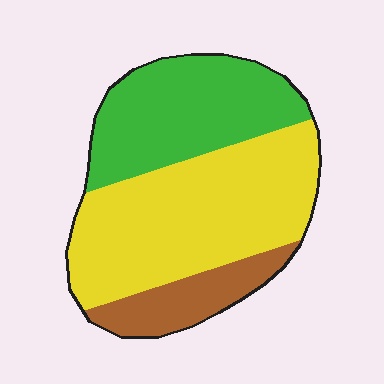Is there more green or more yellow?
Yellow.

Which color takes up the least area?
Brown, at roughly 15%.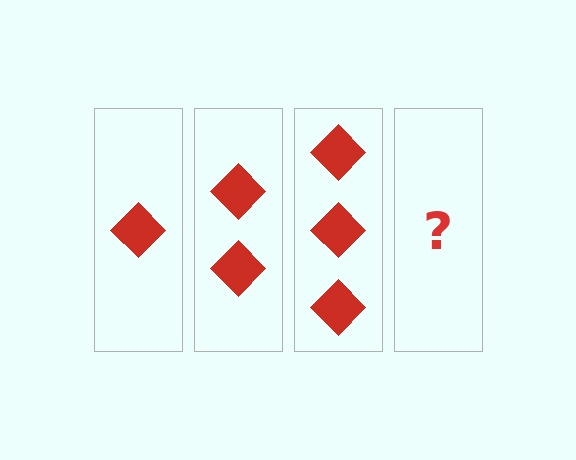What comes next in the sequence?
The next element should be 4 diamonds.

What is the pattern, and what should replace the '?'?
The pattern is that each step adds one more diamond. The '?' should be 4 diamonds.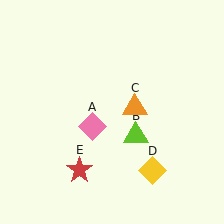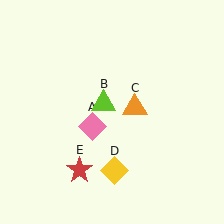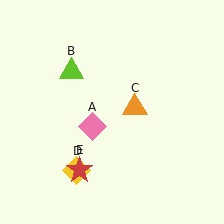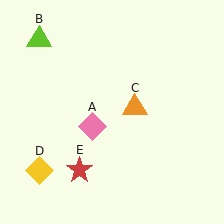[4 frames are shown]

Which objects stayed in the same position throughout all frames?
Pink diamond (object A) and orange triangle (object C) and red star (object E) remained stationary.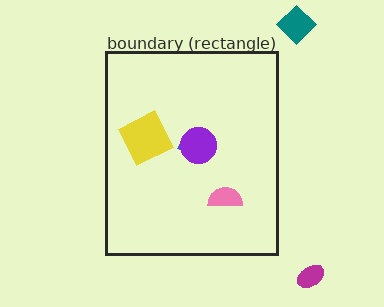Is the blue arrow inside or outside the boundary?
Inside.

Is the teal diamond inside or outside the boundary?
Outside.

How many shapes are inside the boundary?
4 inside, 2 outside.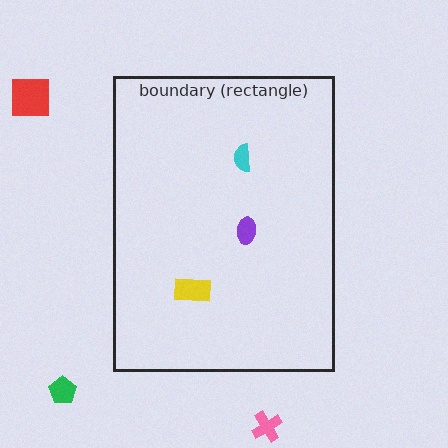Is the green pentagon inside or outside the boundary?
Outside.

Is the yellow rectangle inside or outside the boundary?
Inside.